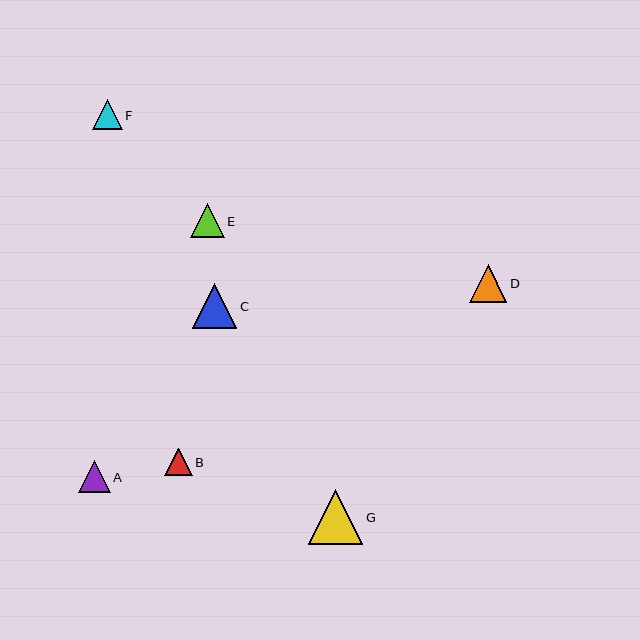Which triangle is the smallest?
Triangle B is the smallest with a size of approximately 28 pixels.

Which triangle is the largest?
Triangle G is the largest with a size of approximately 54 pixels.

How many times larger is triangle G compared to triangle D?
Triangle G is approximately 1.4 times the size of triangle D.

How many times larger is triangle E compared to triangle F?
Triangle E is approximately 1.2 times the size of triangle F.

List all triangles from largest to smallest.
From largest to smallest: G, C, D, E, A, F, B.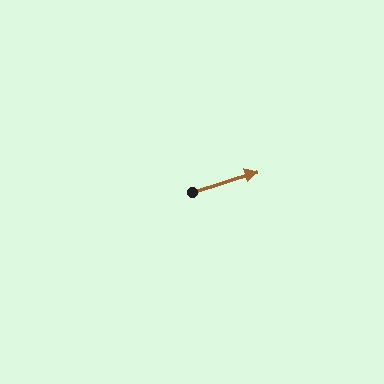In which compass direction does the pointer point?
East.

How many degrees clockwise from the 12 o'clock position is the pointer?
Approximately 72 degrees.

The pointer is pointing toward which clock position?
Roughly 2 o'clock.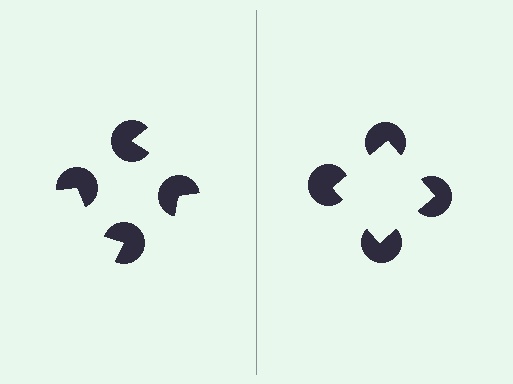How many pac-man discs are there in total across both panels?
8 — 4 on each side.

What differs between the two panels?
The pac-man discs are positioned identically on both sides; only the wedge orientations differ. On the right they align to a square; on the left they are misaligned.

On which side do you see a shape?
An illusory square appears on the right side. On the left side the wedge cuts are rotated, so no coherent shape forms.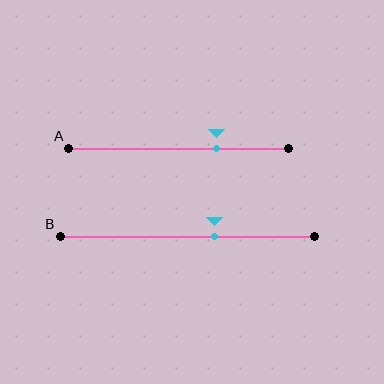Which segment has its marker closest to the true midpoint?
Segment B has its marker closest to the true midpoint.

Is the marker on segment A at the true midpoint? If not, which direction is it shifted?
No, the marker on segment A is shifted to the right by about 17% of the segment length.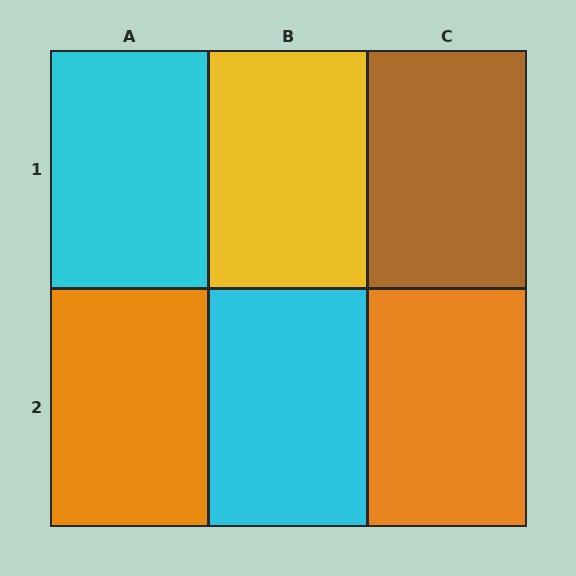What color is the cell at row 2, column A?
Orange.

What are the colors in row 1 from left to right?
Cyan, yellow, brown.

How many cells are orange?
2 cells are orange.